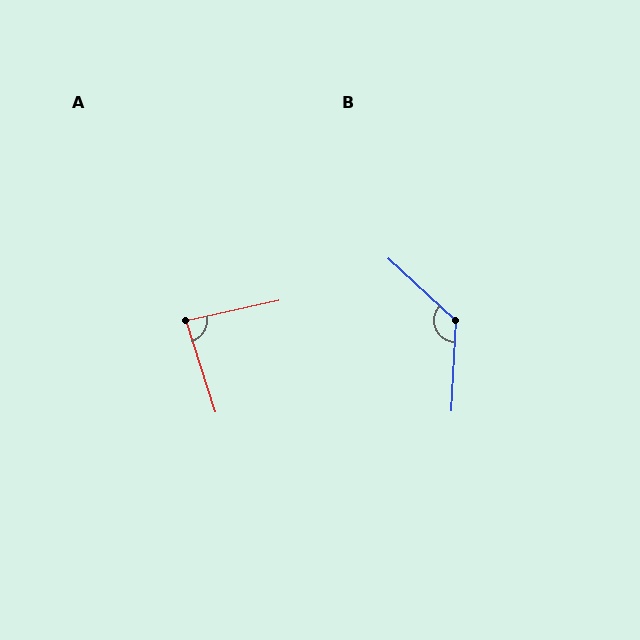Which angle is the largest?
B, at approximately 130 degrees.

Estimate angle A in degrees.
Approximately 85 degrees.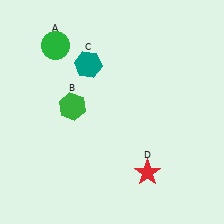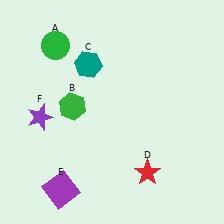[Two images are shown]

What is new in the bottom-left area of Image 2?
A purple square (E) was added in the bottom-left area of Image 2.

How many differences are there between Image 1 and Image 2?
There are 2 differences between the two images.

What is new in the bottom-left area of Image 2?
A purple star (F) was added in the bottom-left area of Image 2.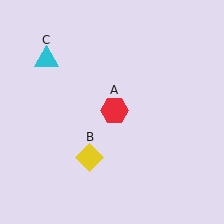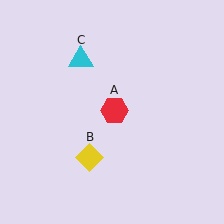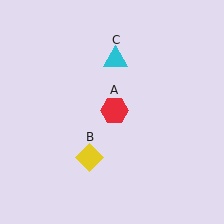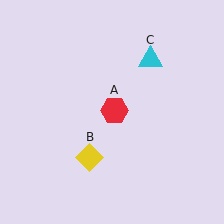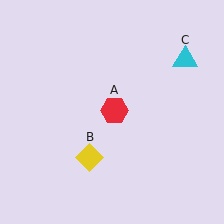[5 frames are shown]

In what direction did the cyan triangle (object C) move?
The cyan triangle (object C) moved right.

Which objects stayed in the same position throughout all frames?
Red hexagon (object A) and yellow diamond (object B) remained stationary.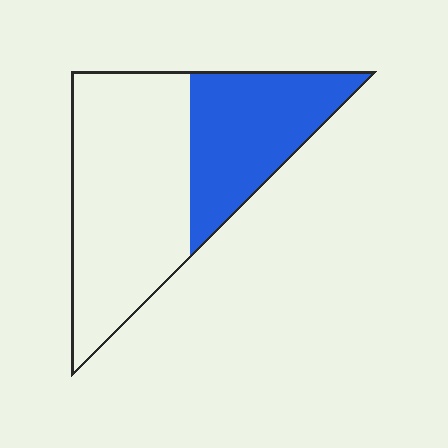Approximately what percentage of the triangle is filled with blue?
Approximately 35%.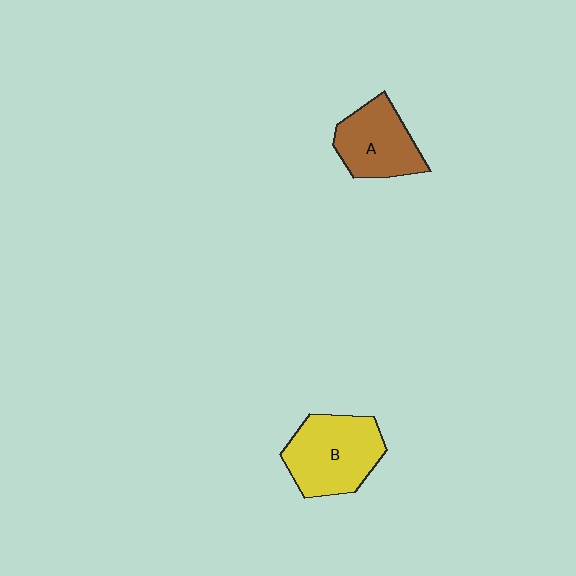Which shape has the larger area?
Shape B (yellow).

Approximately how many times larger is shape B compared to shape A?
Approximately 1.3 times.